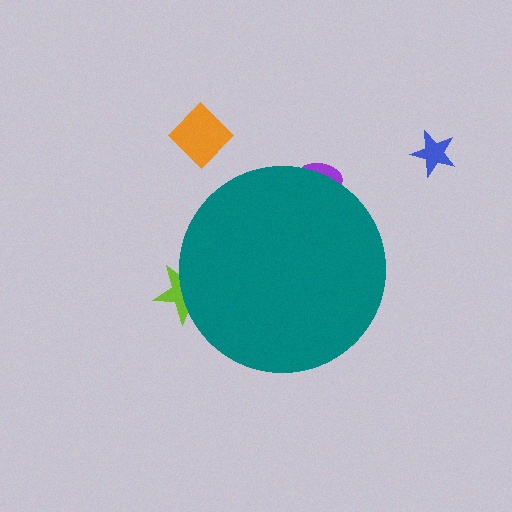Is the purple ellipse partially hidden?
Yes, the purple ellipse is partially hidden behind the teal circle.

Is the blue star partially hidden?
No, the blue star is fully visible.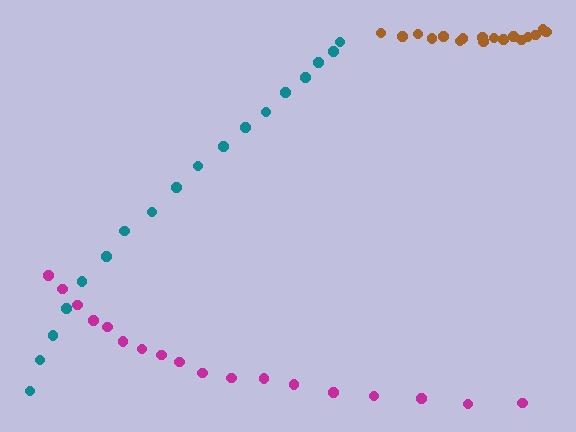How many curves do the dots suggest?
There are 3 distinct paths.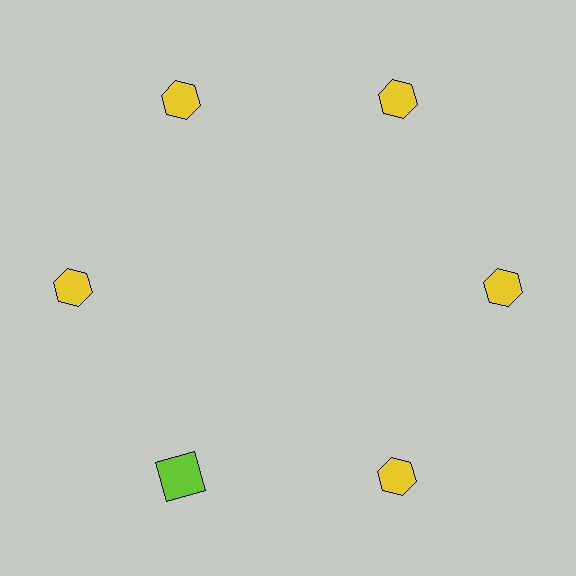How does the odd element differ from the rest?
It differs in both color (lime instead of yellow) and shape (square instead of hexagon).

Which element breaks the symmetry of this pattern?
The lime square at roughly the 7 o'clock position breaks the symmetry. All other shapes are yellow hexagons.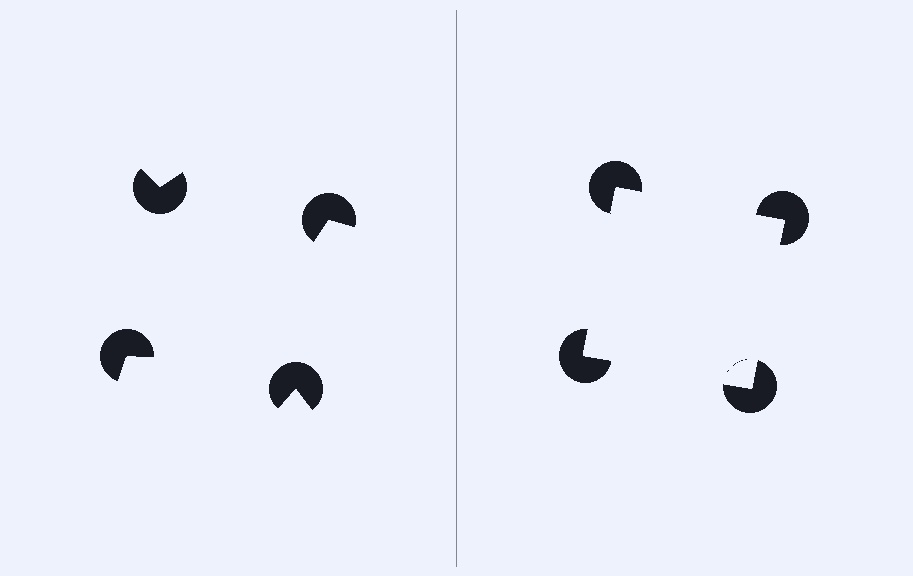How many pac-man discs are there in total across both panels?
8 — 4 on each side.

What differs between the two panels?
The pac-man discs are positioned identically on both sides; only the wedge orientations differ. On the right they align to a square; on the left they are misaligned.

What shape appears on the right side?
An illusory square.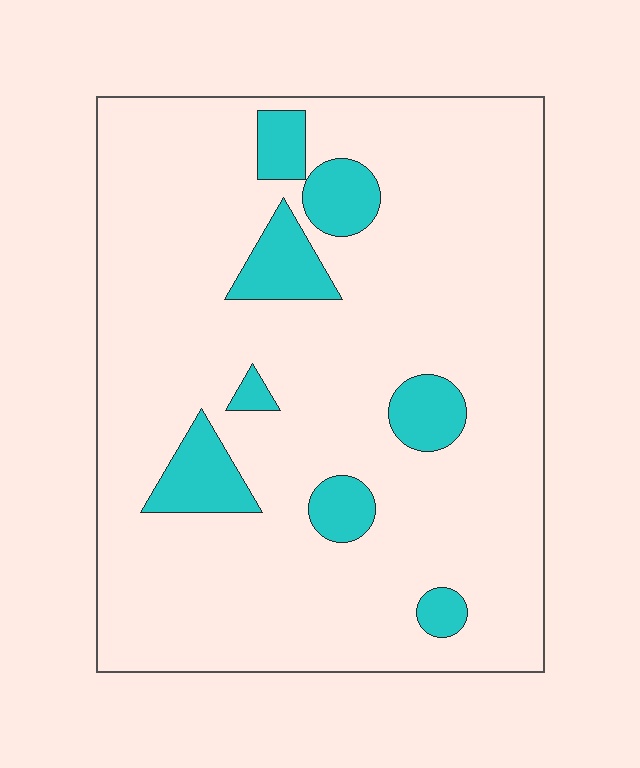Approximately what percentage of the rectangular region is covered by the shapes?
Approximately 15%.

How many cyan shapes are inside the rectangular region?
8.